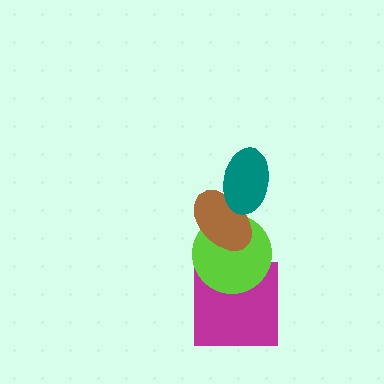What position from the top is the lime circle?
The lime circle is 3rd from the top.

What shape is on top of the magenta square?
The lime circle is on top of the magenta square.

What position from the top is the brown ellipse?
The brown ellipse is 2nd from the top.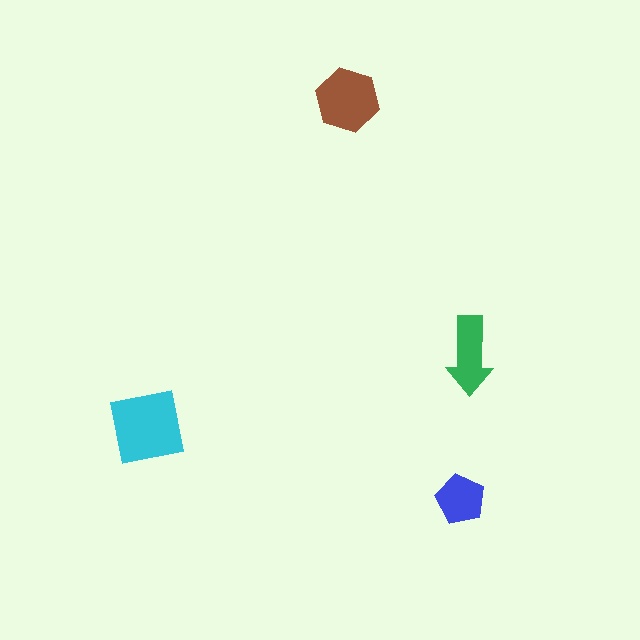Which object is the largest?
The cyan square.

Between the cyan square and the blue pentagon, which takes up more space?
The cyan square.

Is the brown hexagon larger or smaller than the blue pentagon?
Larger.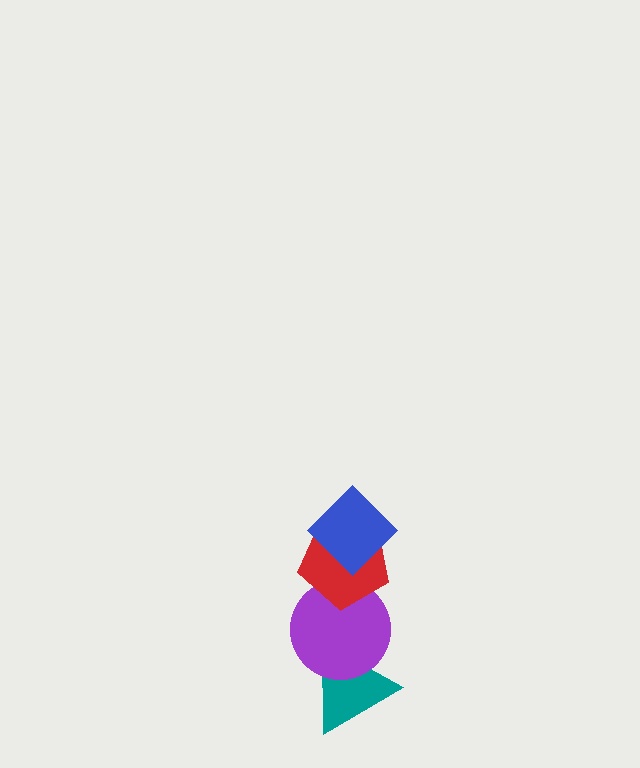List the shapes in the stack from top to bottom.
From top to bottom: the blue diamond, the red pentagon, the purple circle, the teal triangle.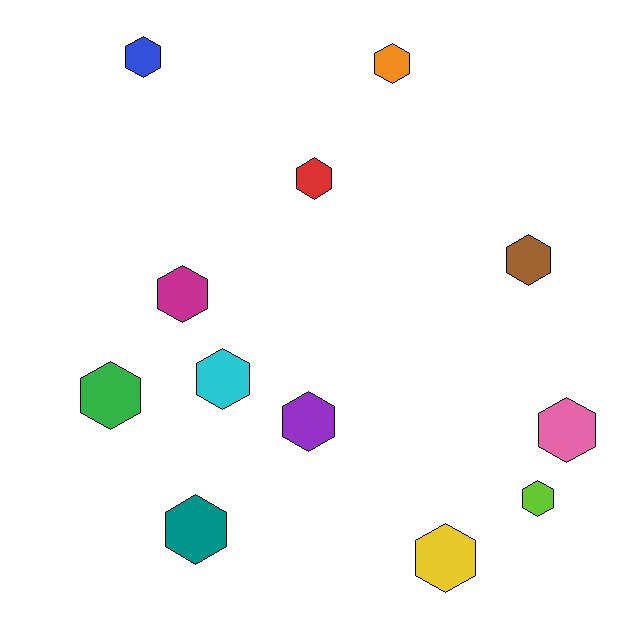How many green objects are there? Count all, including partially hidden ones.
There is 1 green object.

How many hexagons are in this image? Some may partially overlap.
There are 12 hexagons.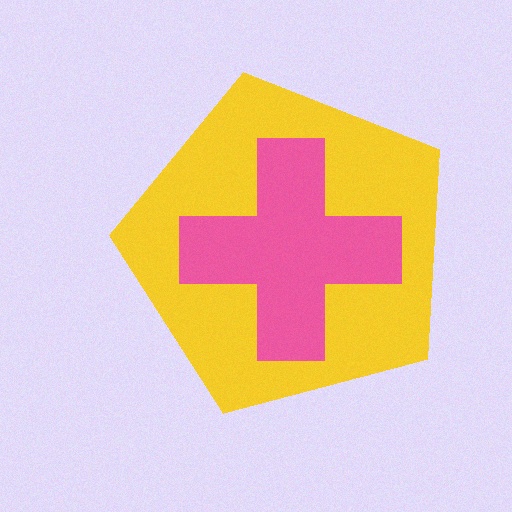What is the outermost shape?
The yellow pentagon.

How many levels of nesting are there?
2.